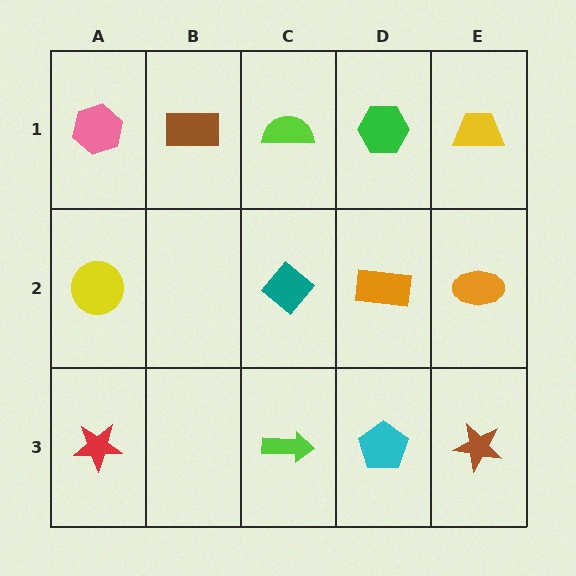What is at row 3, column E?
A brown star.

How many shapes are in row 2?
4 shapes.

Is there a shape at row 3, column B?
No, that cell is empty.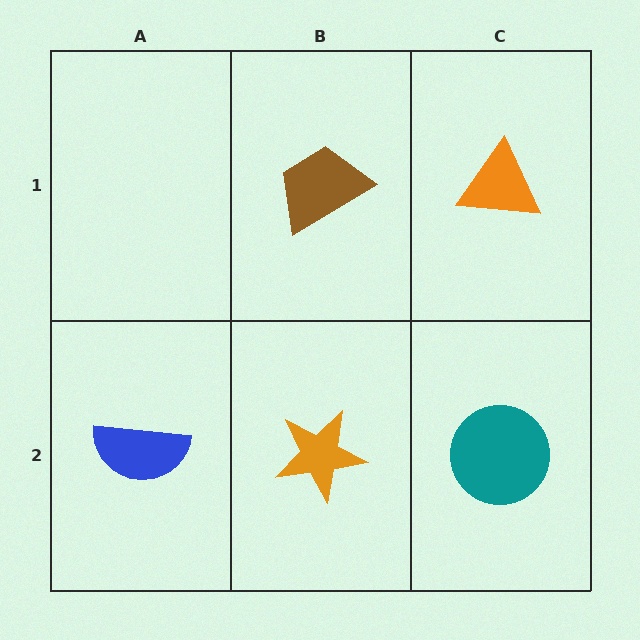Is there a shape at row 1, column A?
No, that cell is empty.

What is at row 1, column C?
An orange triangle.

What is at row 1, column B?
A brown trapezoid.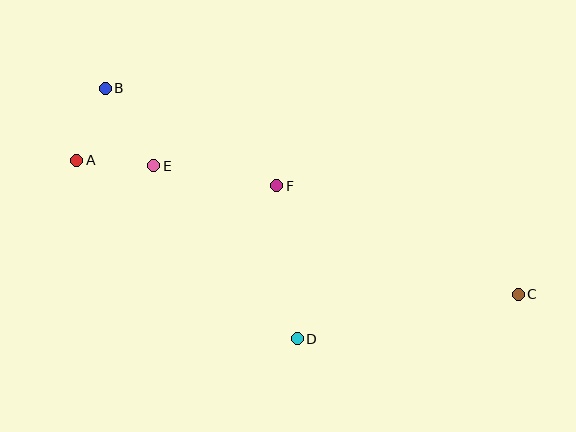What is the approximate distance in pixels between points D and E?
The distance between D and E is approximately 225 pixels.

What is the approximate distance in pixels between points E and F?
The distance between E and F is approximately 124 pixels.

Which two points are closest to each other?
Points A and B are closest to each other.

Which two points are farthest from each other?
Points A and C are farthest from each other.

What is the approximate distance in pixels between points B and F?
The distance between B and F is approximately 197 pixels.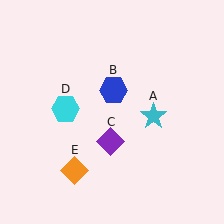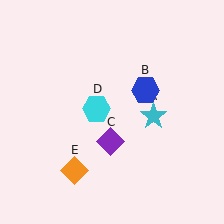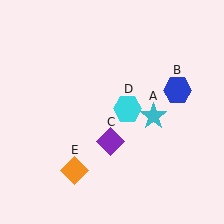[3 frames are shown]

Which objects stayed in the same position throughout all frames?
Cyan star (object A) and purple diamond (object C) and orange diamond (object E) remained stationary.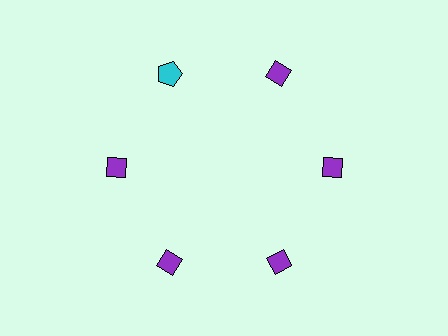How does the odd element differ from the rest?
It differs in both color (cyan instead of purple) and shape (pentagon instead of diamond).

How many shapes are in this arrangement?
There are 6 shapes arranged in a ring pattern.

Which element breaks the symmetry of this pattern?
The cyan pentagon at roughly the 11 o'clock position breaks the symmetry. All other shapes are purple diamonds.